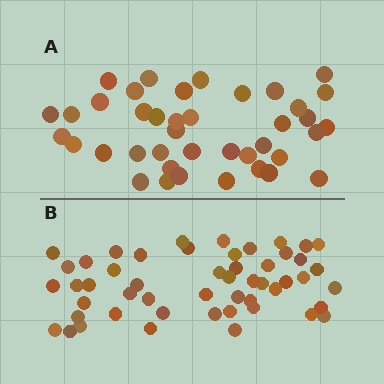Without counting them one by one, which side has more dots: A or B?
Region B (the bottom region) has more dots.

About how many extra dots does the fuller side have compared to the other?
Region B has roughly 12 or so more dots than region A.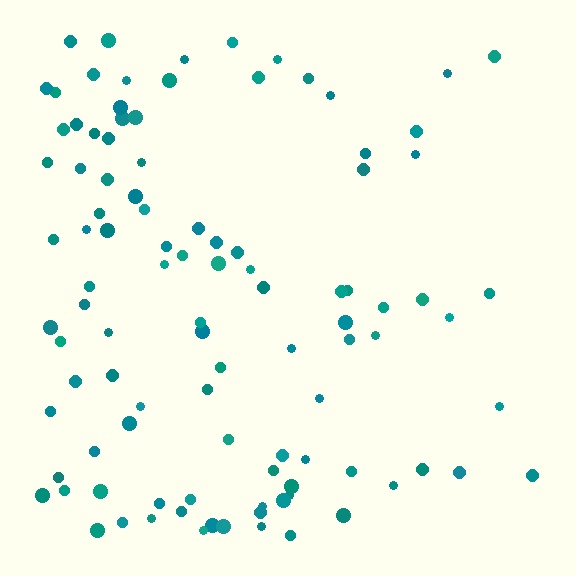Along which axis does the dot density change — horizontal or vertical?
Horizontal.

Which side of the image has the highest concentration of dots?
The left.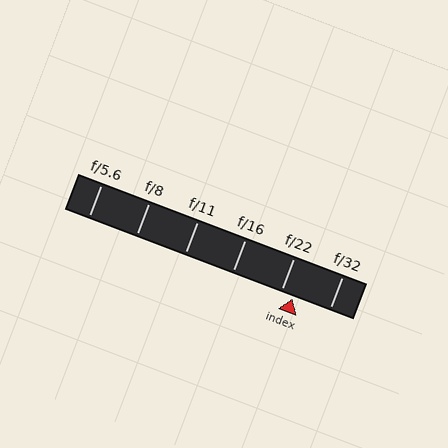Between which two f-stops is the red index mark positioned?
The index mark is between f/22 and f/32.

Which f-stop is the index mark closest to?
The index mark is closest to f/22.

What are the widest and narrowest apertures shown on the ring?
The widest aperture shown is f/5.6 and the narrowest is f/32.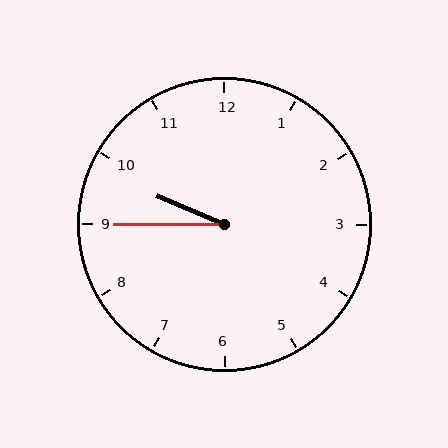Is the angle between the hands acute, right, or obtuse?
It is acute.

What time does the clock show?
9:45.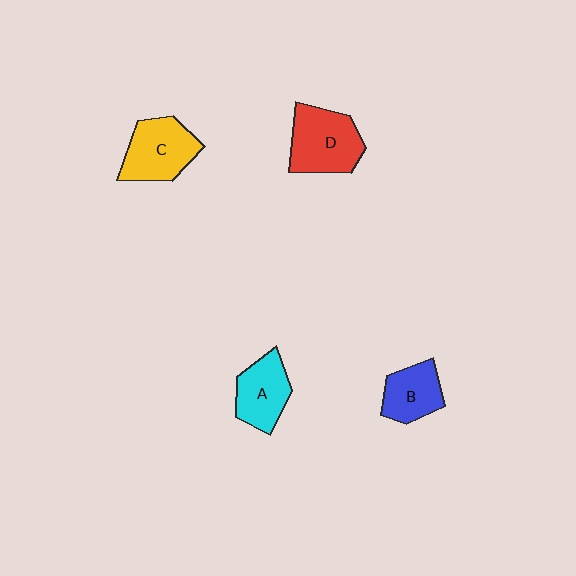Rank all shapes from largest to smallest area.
From largest to smallest: D (red), C (yellow), A (cyan), B (blue).